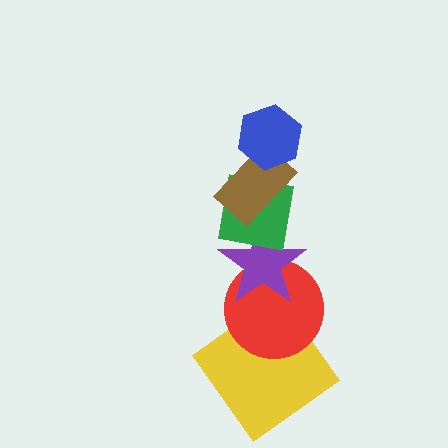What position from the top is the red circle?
The red circle is 5th from the top.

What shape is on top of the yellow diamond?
The red circle is on top of the yellow diamond.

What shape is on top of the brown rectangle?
The blue hexagon is on top of the brown rectangle.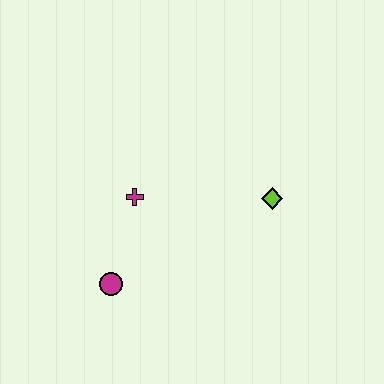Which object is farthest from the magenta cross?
The lime diamond is farthest from the magenta cross.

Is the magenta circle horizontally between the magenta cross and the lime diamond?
No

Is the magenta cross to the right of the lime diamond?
No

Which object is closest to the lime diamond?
The magenta cross is closest to the lime diamond.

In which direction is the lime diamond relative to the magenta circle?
The lime diamond is to the right of the magenta circle.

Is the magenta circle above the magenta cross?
No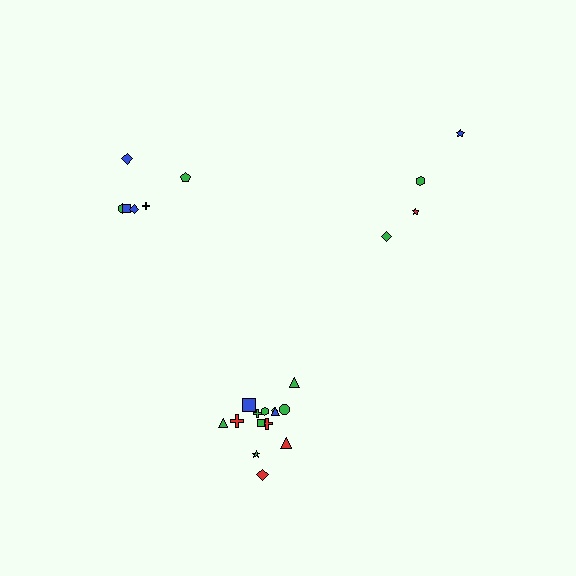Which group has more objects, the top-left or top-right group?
The top-left group.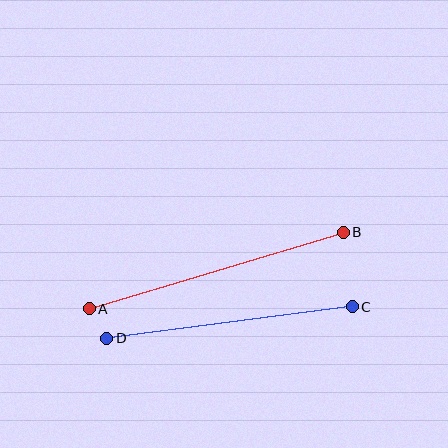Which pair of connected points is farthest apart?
Points A and B are farthest apart.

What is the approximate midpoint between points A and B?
The midpoint is at approximately (216, 270) pixels.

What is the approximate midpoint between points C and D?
The midpoint is at approximately (230, 322) pixels.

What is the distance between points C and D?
The distance is approximately 247 pixels.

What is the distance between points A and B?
The distance is approximately 265 pixels.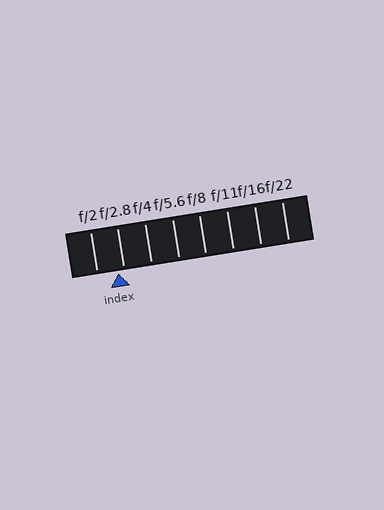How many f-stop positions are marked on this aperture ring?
There are 8 f-stop positions marked.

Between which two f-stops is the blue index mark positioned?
The index mark is between f/2 and f/2.8.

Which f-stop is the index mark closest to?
The index mark is closest to f/2.8.